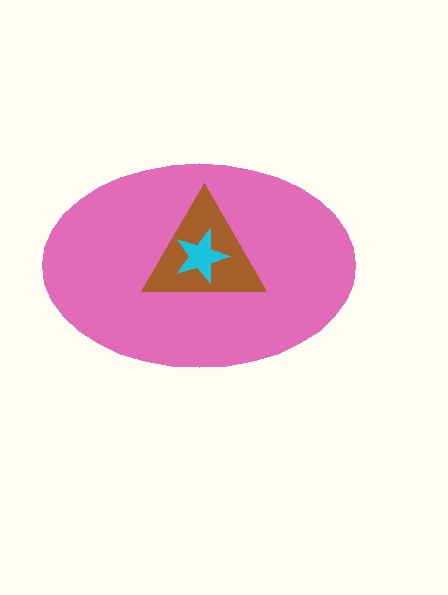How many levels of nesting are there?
3.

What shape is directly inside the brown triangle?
The cyan star.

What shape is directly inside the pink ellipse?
The brown triangle.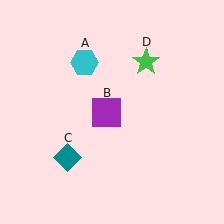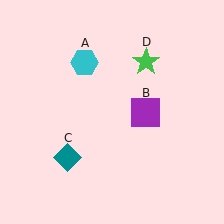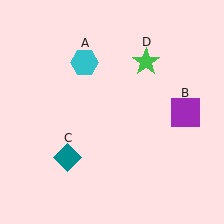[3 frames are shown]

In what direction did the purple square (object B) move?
The purple square (object B) moved right.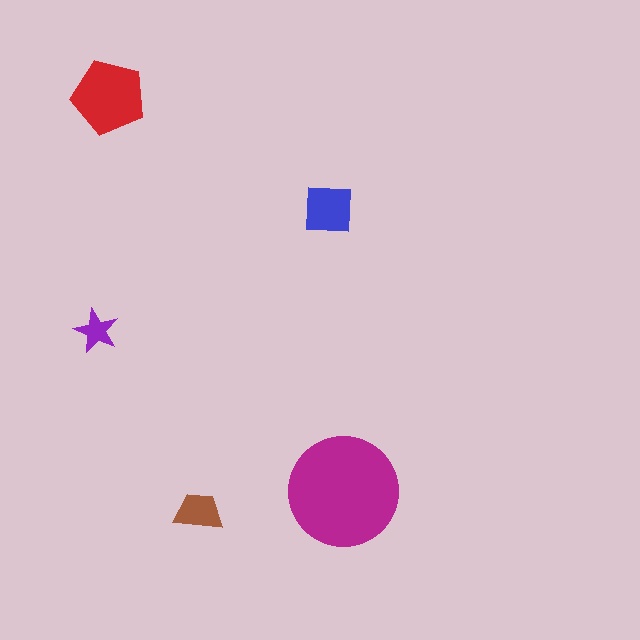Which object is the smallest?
The purple star.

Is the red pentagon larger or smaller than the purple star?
Larger.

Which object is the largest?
The magenta circle.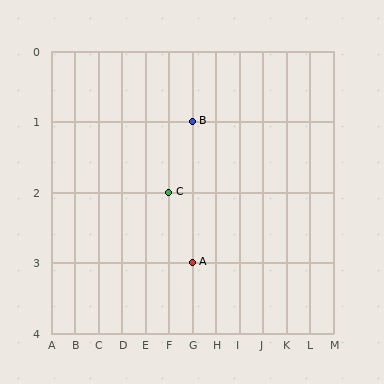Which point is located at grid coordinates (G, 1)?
Point B is at (G, 1).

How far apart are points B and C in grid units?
Points B and C are 1 column and 1 row apart (about 1.4 grid units diagonally).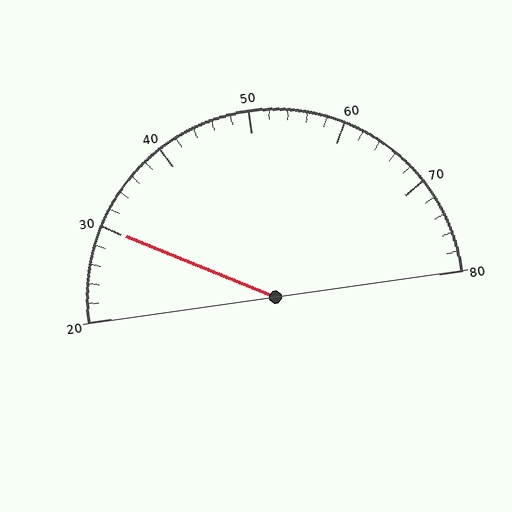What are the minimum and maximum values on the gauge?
The gauge ranges from 20 to 80.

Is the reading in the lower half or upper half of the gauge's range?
The reading is in the lower half of the range (20 to 80).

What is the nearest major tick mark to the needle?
The nearest major tick mark is 30.